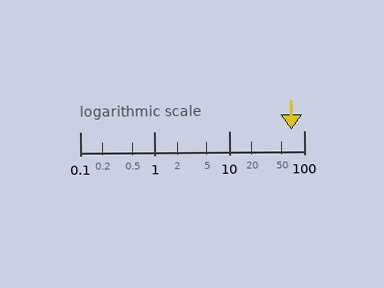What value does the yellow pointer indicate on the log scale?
The pointer indicates approximately 69.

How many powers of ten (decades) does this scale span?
The scale spans 3 decades, from 0.1 to 100.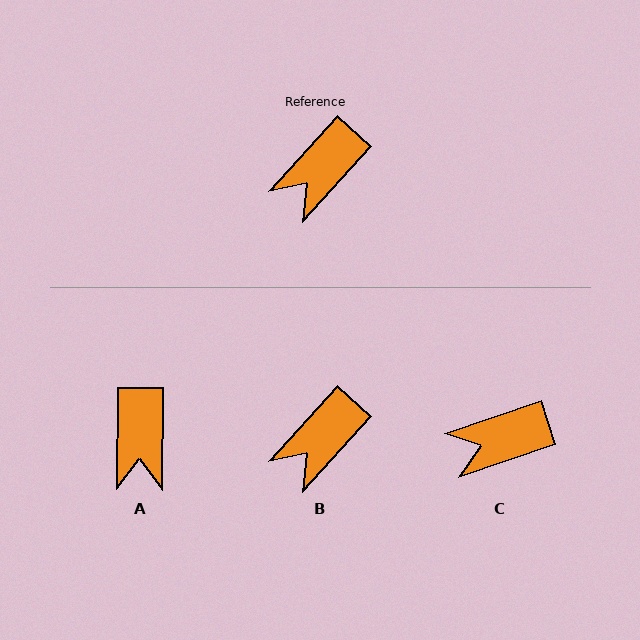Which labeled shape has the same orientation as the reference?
B.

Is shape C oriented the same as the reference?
No, it is off by about 29 degrees.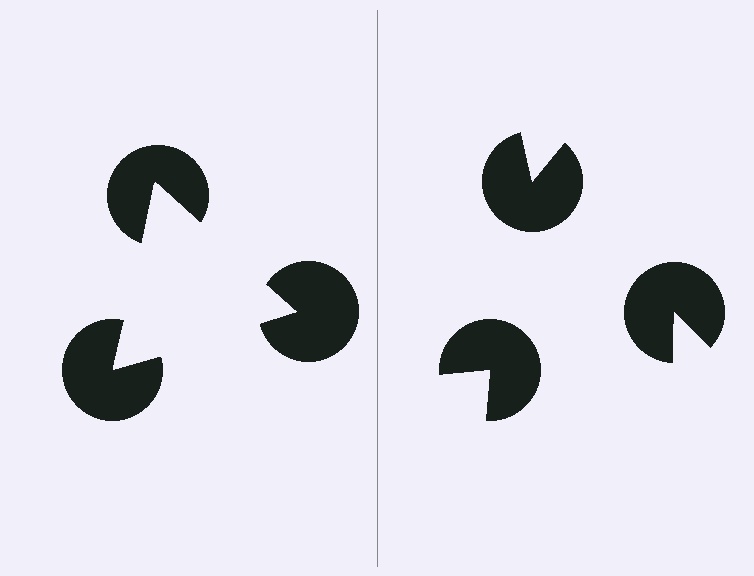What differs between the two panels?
The pac-man discs are positioned identically on both sides; only the wedge orientations differ. On the left they align to a triangle; on the right they are misaligned.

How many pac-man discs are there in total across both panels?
6 — 3 on each side.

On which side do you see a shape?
An illusory triangle appears on the left side. On the right side the wedge cuts are rotated, so no coherent shape forms.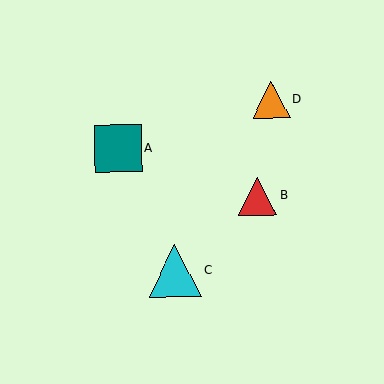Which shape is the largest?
The cyan triangle (labeled C) is the largest.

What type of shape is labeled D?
Shape D is an orange triangle.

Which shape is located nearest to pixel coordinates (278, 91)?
The orange triangle (labeled D) at (271, 100) is nearest to that location.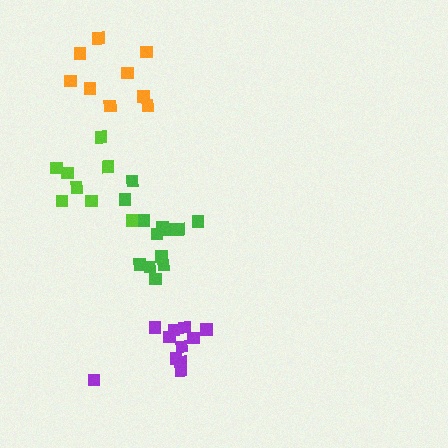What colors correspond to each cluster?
The clusters are colored: lime, orange, purple, green.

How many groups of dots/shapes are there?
There are 4 groups.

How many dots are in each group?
Group 1: 8 dots, Group 2: 9 dots, Group 3: 11 dots, Group 4: 13 dots (41 total).